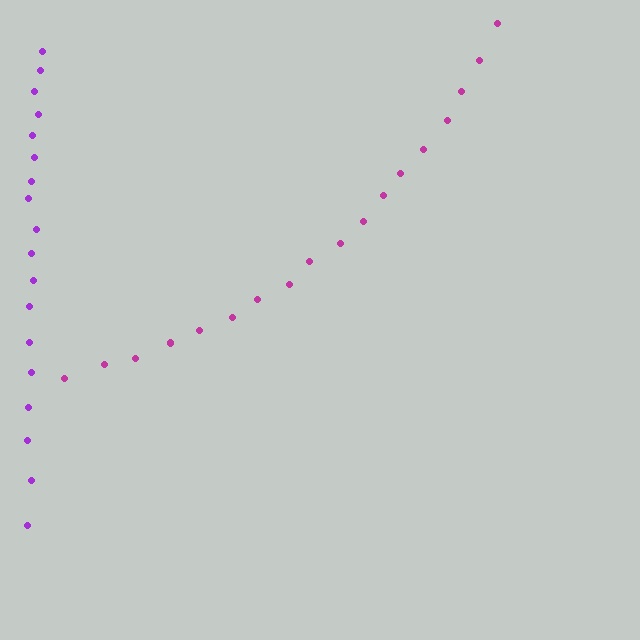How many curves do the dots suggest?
There are 2 distinct paths.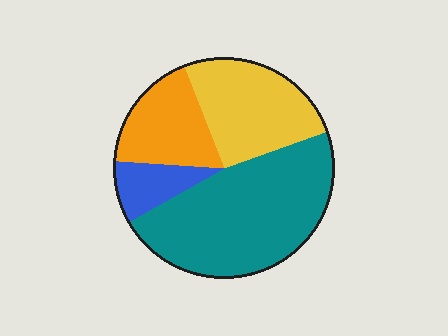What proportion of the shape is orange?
Orange covers 18% of the shape.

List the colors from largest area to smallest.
From largest to smallest: teal, yellow, orange, blue.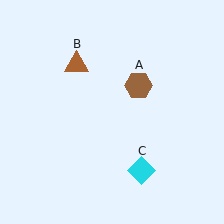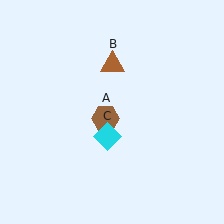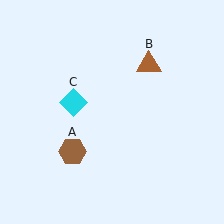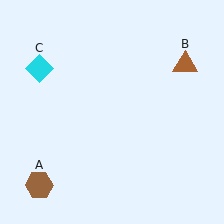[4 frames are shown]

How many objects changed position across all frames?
3 objects changed position: brown hexagon (object A), brown triangle (object B), cyan diamond (object C).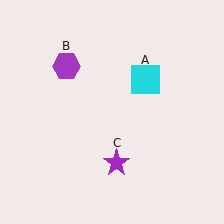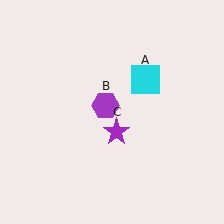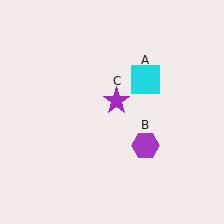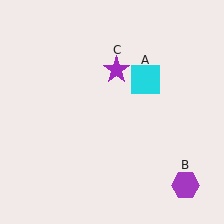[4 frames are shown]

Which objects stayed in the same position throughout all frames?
Cyan square (object A) remained stationary.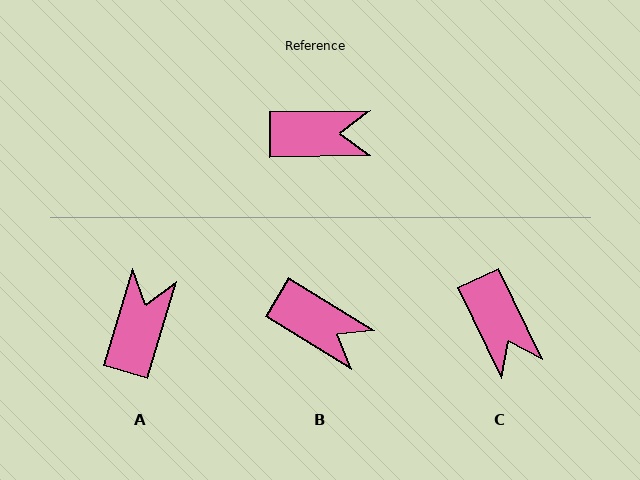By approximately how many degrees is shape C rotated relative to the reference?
Approximately 66 degrees clockwise.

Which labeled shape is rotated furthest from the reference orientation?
A, about 73 degrees away.